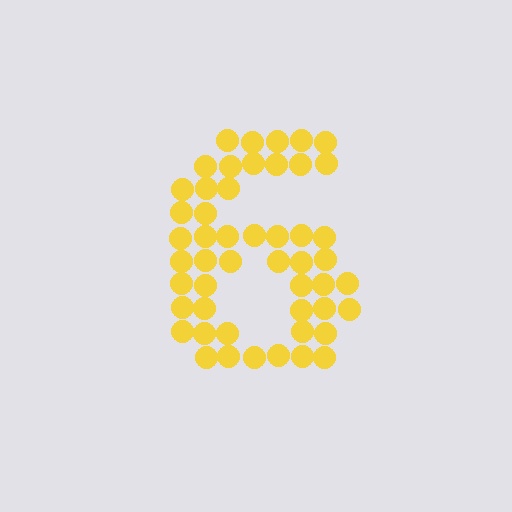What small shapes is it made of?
It is made of small circles.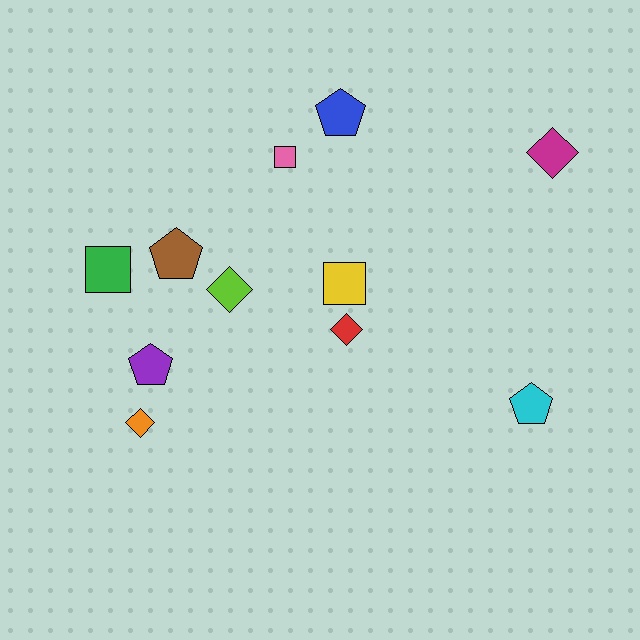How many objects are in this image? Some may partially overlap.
There are 11 objects.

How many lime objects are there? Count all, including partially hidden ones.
There is 1 lime object.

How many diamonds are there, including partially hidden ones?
There are 4 diamonds.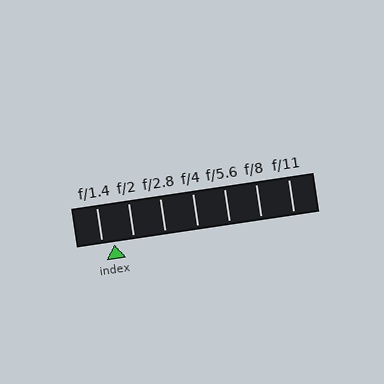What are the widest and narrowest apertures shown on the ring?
The widest aperture shown is f/1.4 and the narrowest is f/11.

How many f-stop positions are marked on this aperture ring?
There are 7 f-stop positions marked.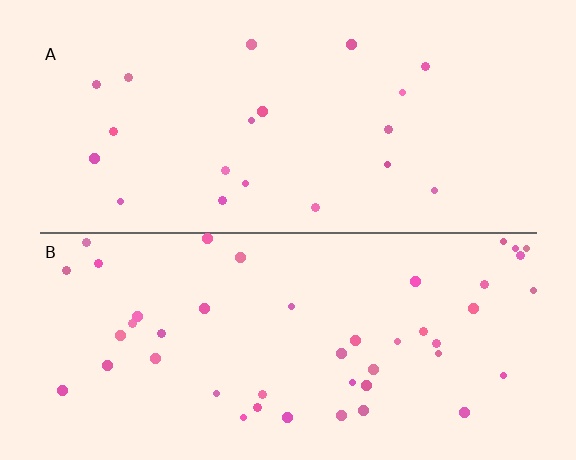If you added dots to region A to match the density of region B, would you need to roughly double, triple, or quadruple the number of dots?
Approximately double.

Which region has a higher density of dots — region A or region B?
B (the bottom).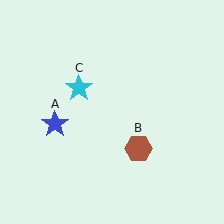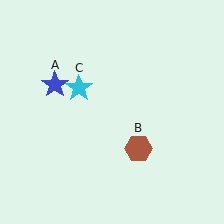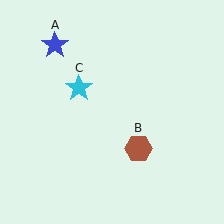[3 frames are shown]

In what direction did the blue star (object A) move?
The blue star (object A) moved up.